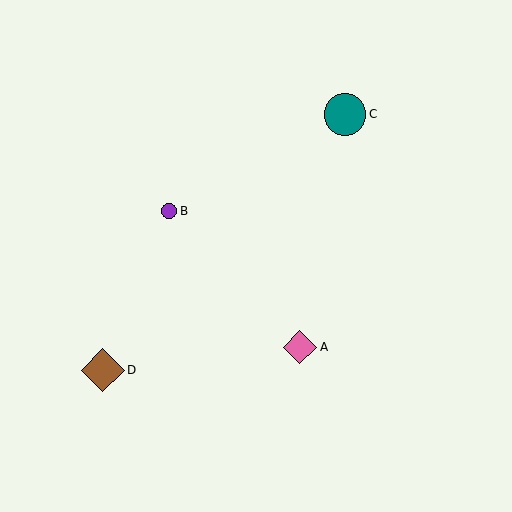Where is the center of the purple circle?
The center of the purple circle is at (169, 211).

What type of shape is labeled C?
Shape C is a teal circle.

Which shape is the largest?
The brown diamond (labeled D) is the largest.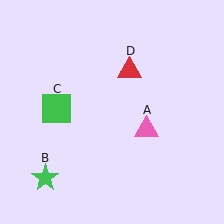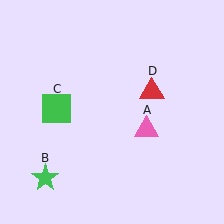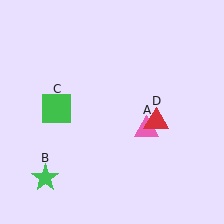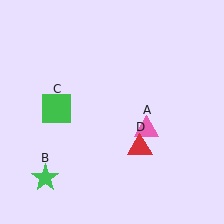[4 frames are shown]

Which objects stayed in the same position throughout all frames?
Pink triangle (object A) and green star (object B) and green square (object C) remained stationary.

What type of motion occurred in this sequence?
The red triangle (object D) rotated clockwise around the center of the scene.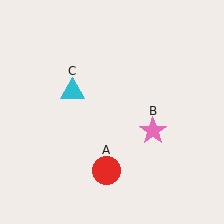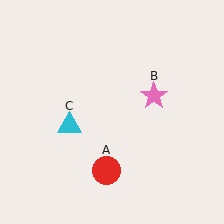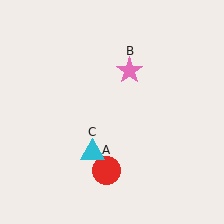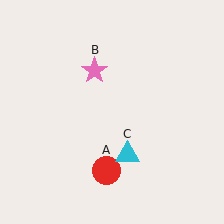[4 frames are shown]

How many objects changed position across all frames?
2 objects changed position: pink star (object B), cyan triangle (object C).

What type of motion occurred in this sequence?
The pink star (object B), cyan triangle (object C) rotated counterclockwise around the center of the scene.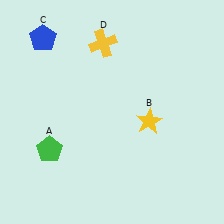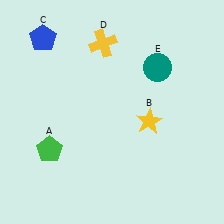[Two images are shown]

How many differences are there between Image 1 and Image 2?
There is 1 difference between the two images.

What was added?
A teal circle (E) was added in Image 2.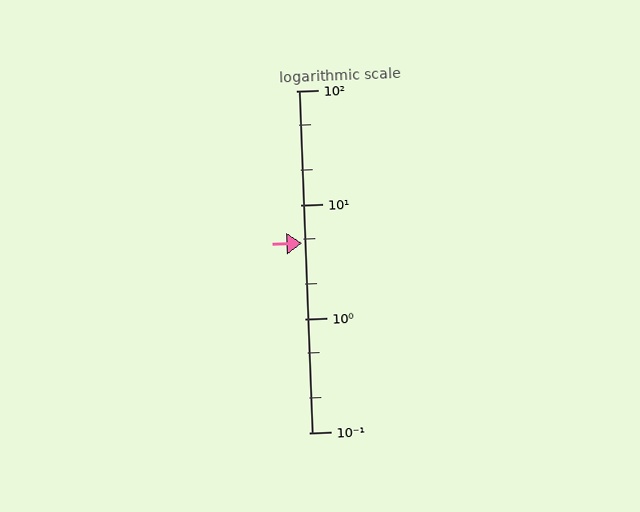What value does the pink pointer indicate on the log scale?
The pointer indicates approximately 4.6.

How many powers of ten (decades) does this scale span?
The scale spans 3 decades, from 0.1 to 100.